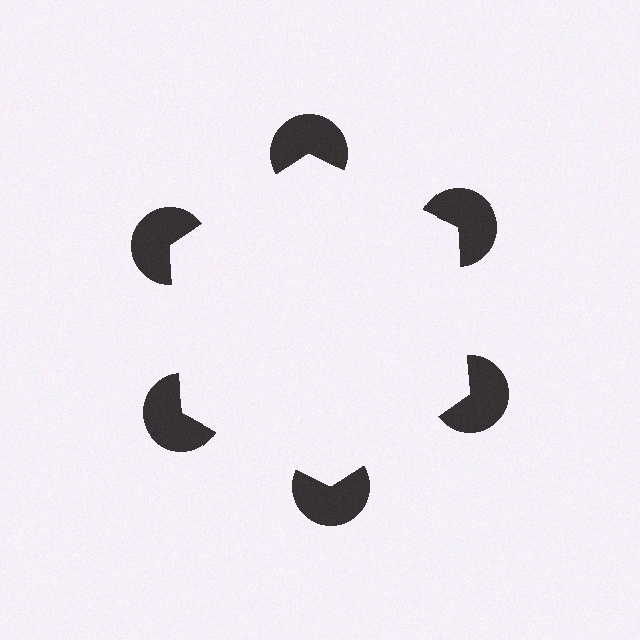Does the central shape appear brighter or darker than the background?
It typically appears slightly brighter than the background, even though no actual brightness change is drawn.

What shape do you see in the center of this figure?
An illusory hexagon — its edges are inferred from the aligned wedge cuts in the pac-man discs, not physically drawn.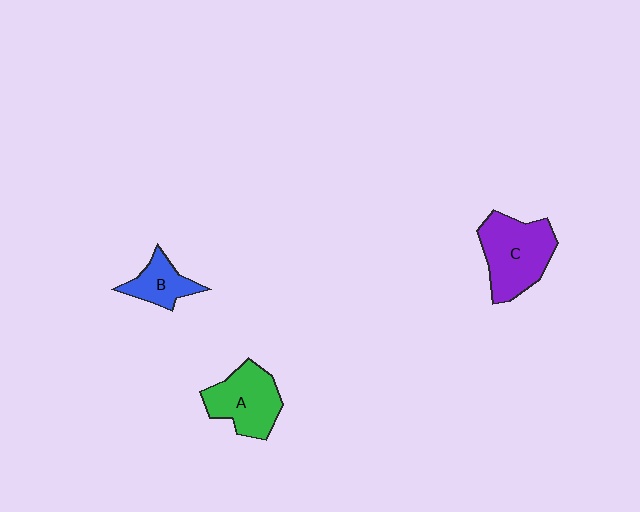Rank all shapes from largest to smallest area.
From largest to smallest: C (purple), A (green), B (blue).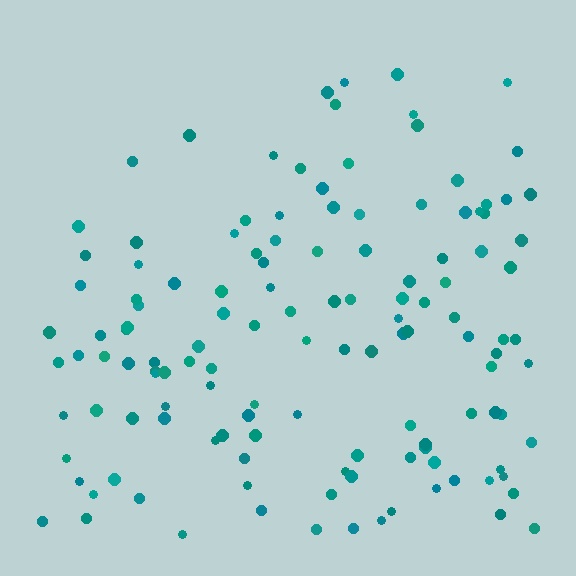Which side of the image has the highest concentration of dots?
The bottom.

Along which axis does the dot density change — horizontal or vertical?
Vertical.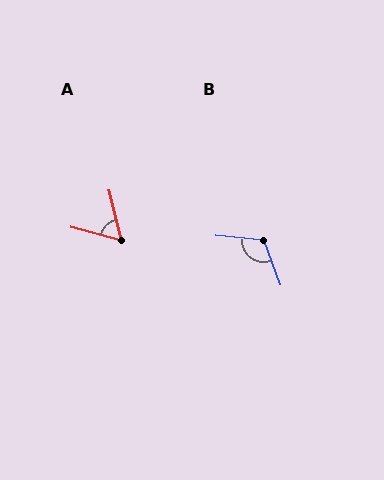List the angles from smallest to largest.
A (60°), B (116°).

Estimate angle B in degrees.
Approximately 116 degrees.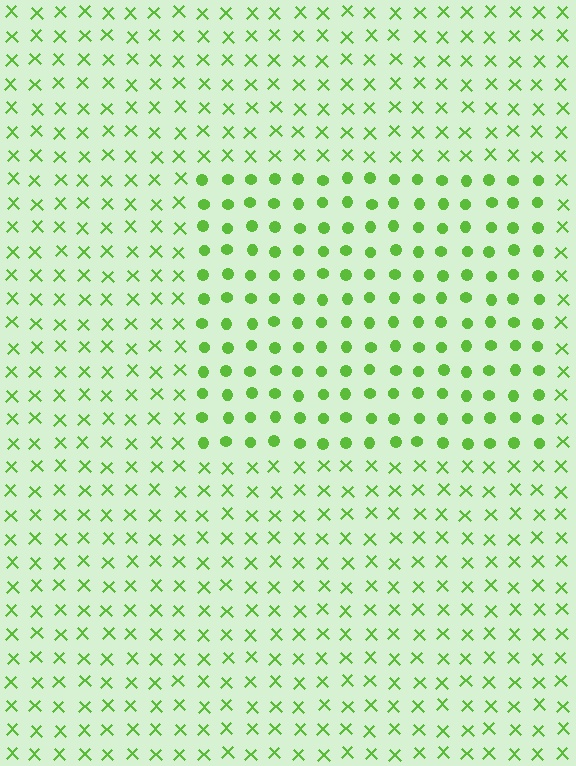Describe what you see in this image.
The image is filled with small lime elements arranged in a uniform grid. A rectangle-shaped region contains circles, while the surrounding area contains X marks. The boundary is defined purely by the change in element shape.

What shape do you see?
I see a rectangle.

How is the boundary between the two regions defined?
The boundary is defined by a change in element shape: circles inside vs. X marks outside. All elements share the same color and spacing.